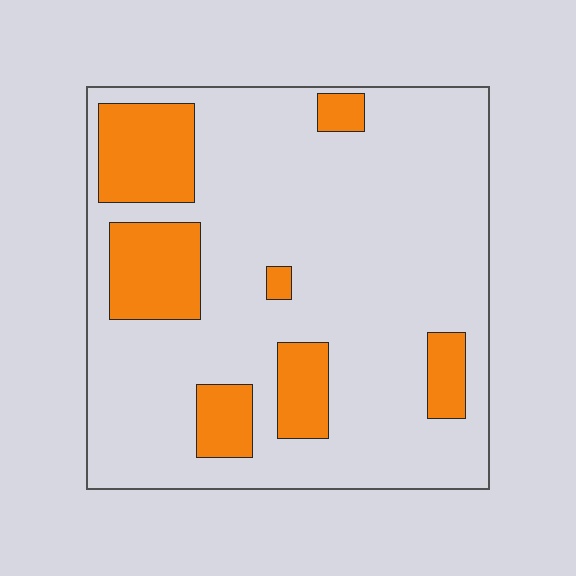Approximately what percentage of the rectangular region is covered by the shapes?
Approximately 20%.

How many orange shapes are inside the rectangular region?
7.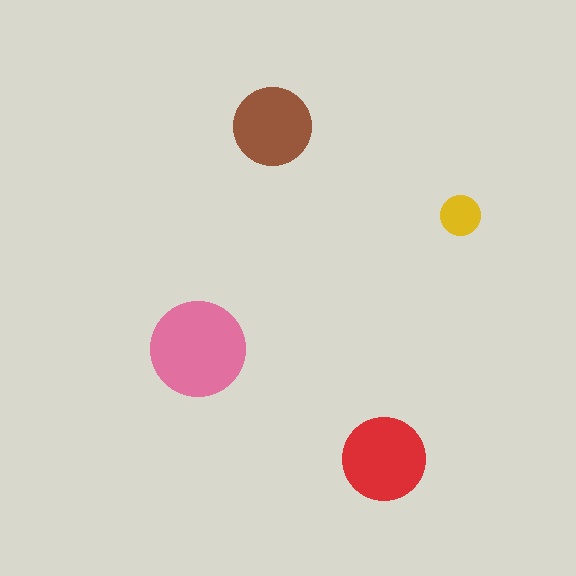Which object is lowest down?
The red circle is bottommost.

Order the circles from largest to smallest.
the pink one, the red one, the brown one, the yellow one.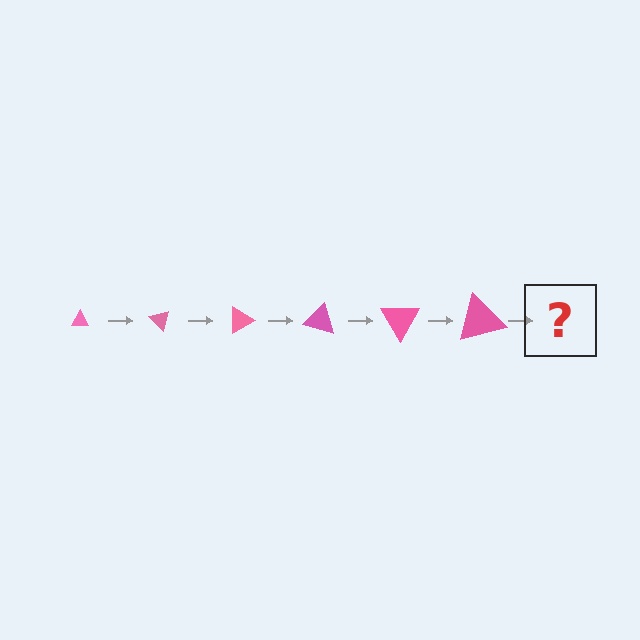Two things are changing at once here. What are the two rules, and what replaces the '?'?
The two rules are that the triangle grows larger each step and it rotates 45 degrees each step. The '?' should be a triangle, larger than the previous one and rotated 270 degrees from the start.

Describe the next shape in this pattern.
It should be a triangle, larger than the previous one and rotated 270 degrees from the start.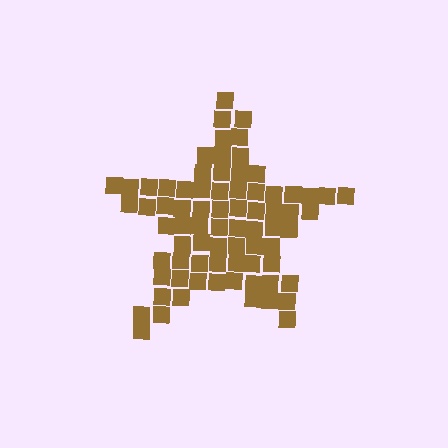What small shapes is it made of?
It is made of small squares.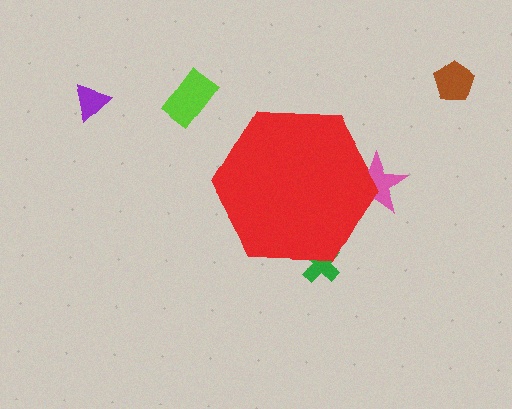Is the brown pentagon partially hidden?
No, the brown pentagon is fully visible.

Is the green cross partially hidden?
Yes, the green cross is partially hidden behind the red hexagon.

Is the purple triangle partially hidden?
No, the purple triangle is fully visible.